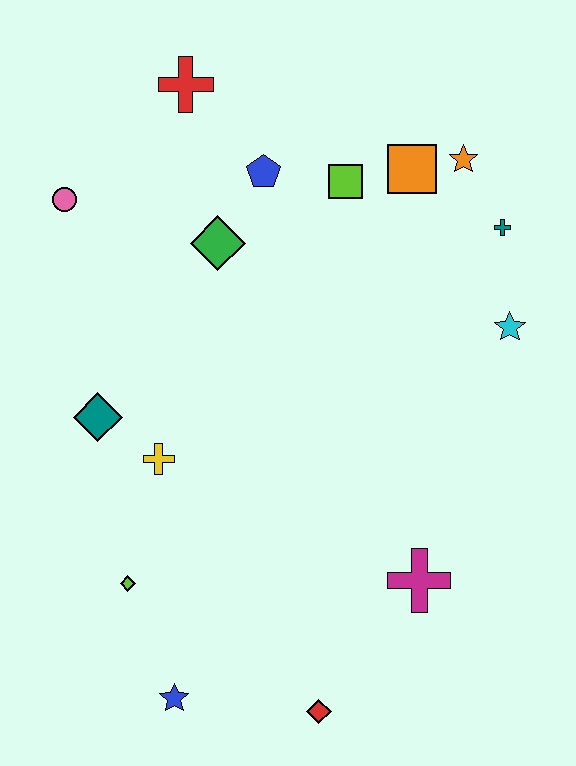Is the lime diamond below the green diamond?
Yes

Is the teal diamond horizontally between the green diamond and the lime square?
No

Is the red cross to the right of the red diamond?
No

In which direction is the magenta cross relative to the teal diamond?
The magenta cross is to the right of the teal diamond.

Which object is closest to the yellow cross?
The teal diamond is closest to the yellow cross.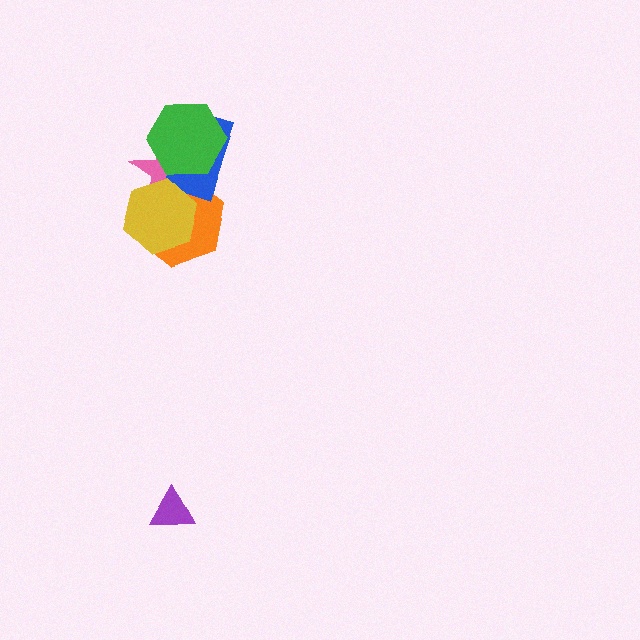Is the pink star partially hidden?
Yes, it is partially covered by another shape.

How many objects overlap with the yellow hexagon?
2 objects overlap with the yellow hexagon.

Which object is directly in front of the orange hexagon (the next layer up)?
The blue rectangle is directly in front of the orange hexagon.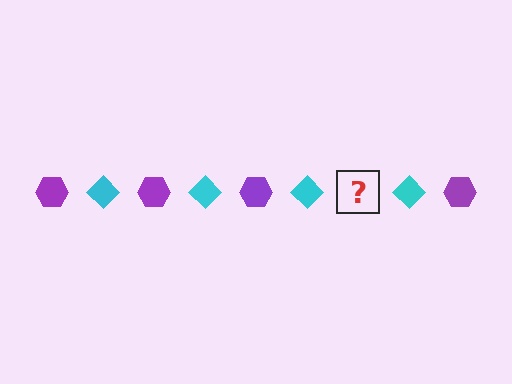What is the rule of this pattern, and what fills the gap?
The rule is that the pattern alternates between purple hexagon and cyan diamond. The gap should be filled with a purple hexagon.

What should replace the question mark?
The question mark should be replaced with a purple hexagon.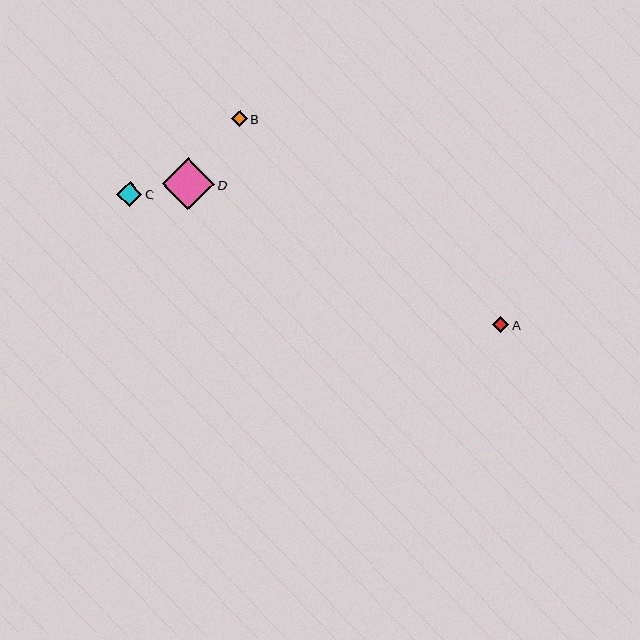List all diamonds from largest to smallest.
From largest to smallest: D, C, B, A.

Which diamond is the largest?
Diamond D is the largest with a size of approximately 52 pixels.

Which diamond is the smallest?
Diamond A is the smallest with a size of approximately 15 pixels.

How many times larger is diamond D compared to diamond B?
Diamond D is approximately 3.3 times the size of diamond B.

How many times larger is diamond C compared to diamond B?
Diamond C is approximately 1.5 times the size of diamond B.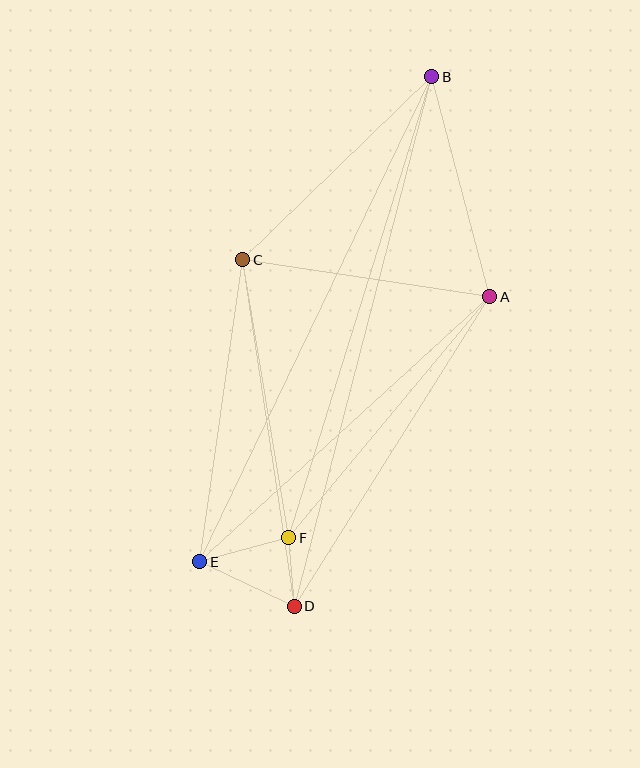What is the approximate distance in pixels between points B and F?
The distance between B and F is approximately 482 pixels.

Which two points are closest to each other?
Points D and F are closest to each other.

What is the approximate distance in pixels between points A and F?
The distance between A and F is approximately 313 pixels.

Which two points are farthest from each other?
Points B and D are farthest from each other.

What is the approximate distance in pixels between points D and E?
The distance between D and E is approximately 105 pixels.